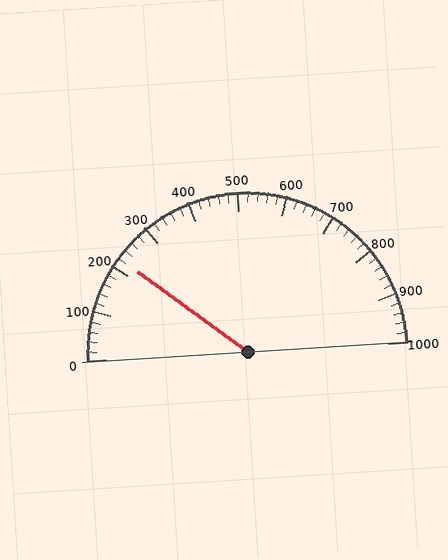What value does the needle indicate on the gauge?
The needle indicates approximately 220.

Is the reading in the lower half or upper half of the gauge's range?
The reading is in the lower half of the range (0 to 1000).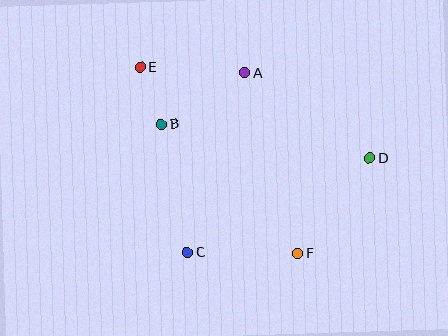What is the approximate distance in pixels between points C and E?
The distance between C and E is approximately 191 pixels.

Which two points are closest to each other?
Points B and E are closest to each other.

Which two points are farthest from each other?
Points D and E are farthest from each other.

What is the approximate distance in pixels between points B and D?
The distance between B and D is approximately 211 pixels.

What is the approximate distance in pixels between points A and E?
The distance between A and E is approximately 105 pixels.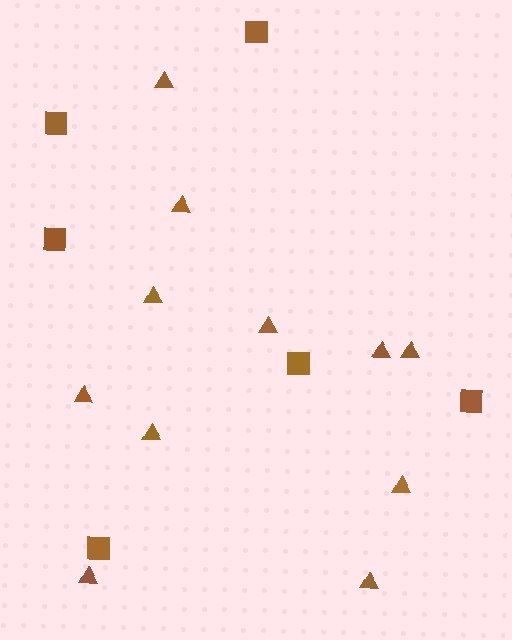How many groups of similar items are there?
There are 2 groups: one group of squares (6) and one group of triangles (11).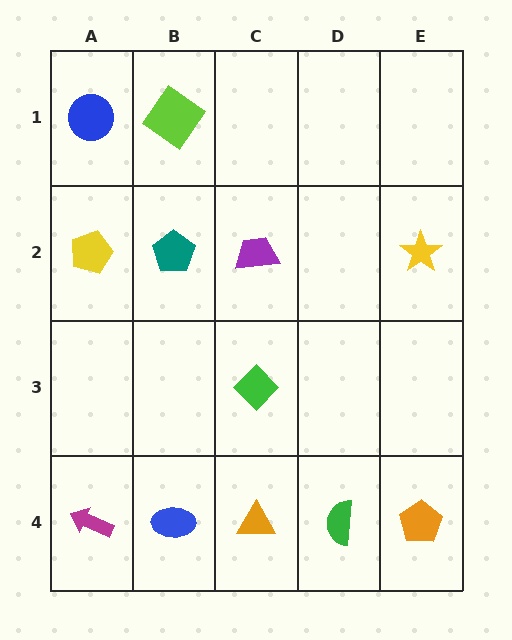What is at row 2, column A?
A yellow pentagon.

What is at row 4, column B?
A blue ellipse.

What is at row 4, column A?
A magenta arrow.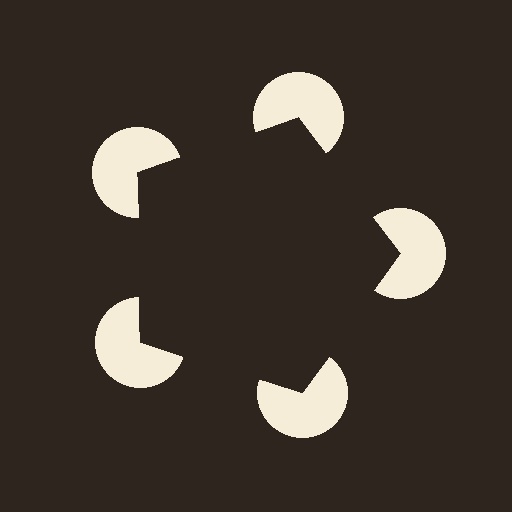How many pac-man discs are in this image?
There are 5 — one at each vertex of the illusory pentagon.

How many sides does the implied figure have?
5 sides.